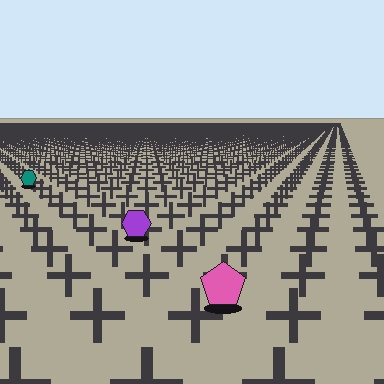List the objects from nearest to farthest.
From nearest to farthest: the pink pentagon, the purple hexagon, the teal hexagon.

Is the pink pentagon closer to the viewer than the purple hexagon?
Yes. The pink pentagon is closer — you can tell from the texture gradient: the ground texture is coarser near it.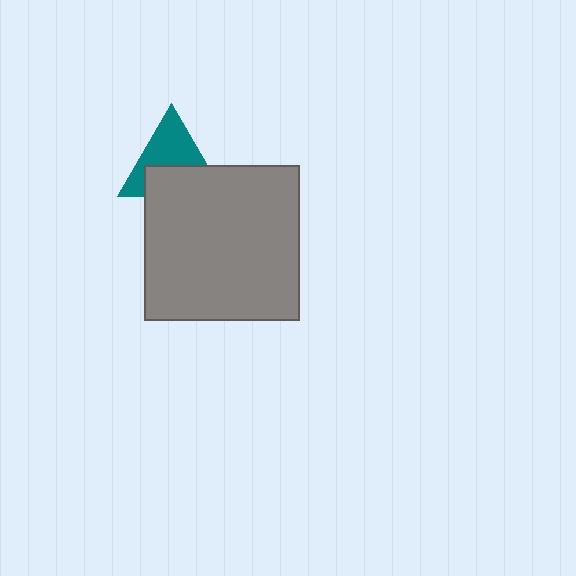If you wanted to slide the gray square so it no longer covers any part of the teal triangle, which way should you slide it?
Slide it down — that is the most direct way to separate the two shapes.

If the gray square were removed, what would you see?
You would see the complete teal triangle.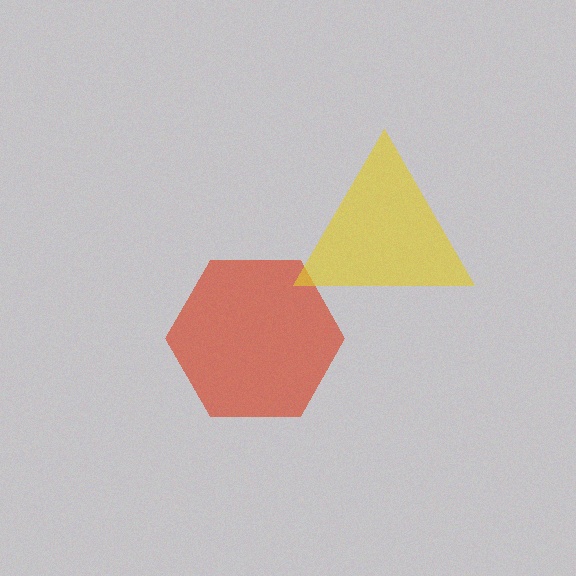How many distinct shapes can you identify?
There are 2 distinct shapes: a red hexagon, a yellow triangle.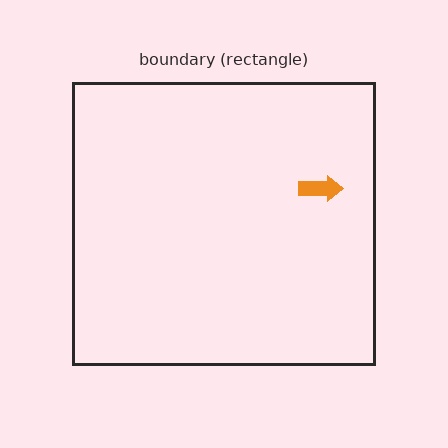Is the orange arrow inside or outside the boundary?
Inside.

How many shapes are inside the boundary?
1 inside, 0 outside.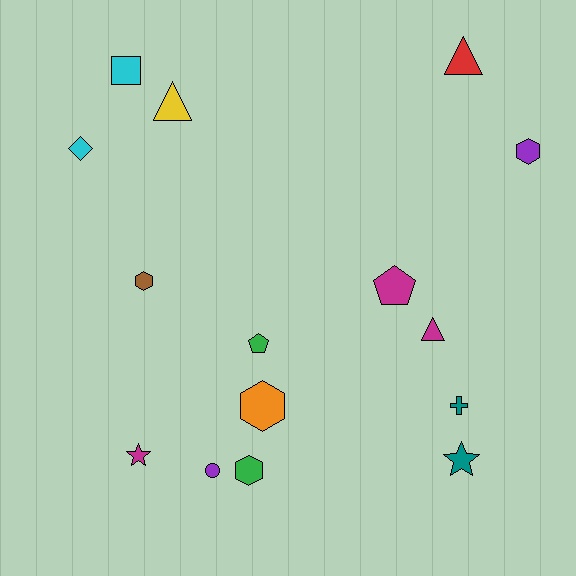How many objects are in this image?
There are 15 objects.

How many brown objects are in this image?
There is 1 brown object.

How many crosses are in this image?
There is 1 cross.